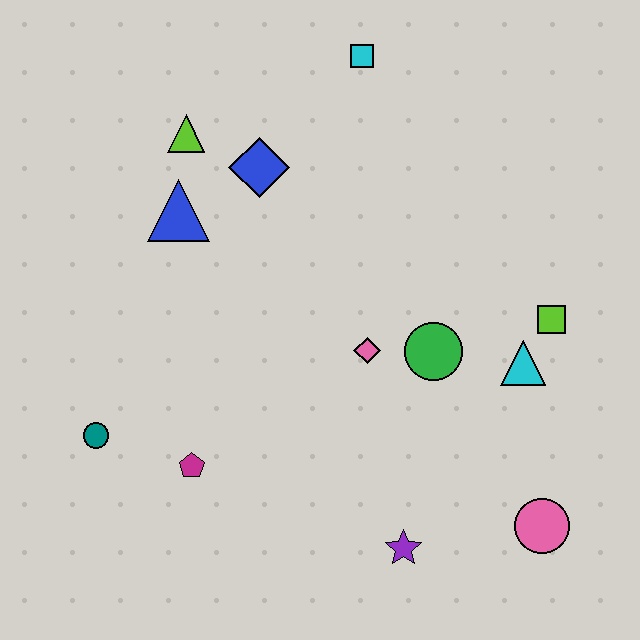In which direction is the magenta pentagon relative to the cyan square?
The magenta pentagon is below the cyan square.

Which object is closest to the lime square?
The cyan triangle is closest to the lime square.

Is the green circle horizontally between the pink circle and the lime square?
No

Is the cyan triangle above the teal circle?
Yes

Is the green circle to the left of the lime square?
Yes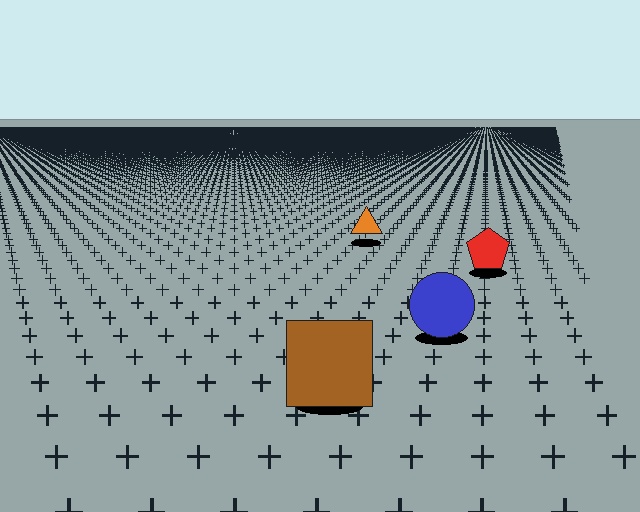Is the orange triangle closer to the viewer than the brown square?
No. The brown square is closer — you can tell from the texture gradient: the ground texture is coarser near it.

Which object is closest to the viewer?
The brown square is closest. The texture marks near it are larger and more spread out.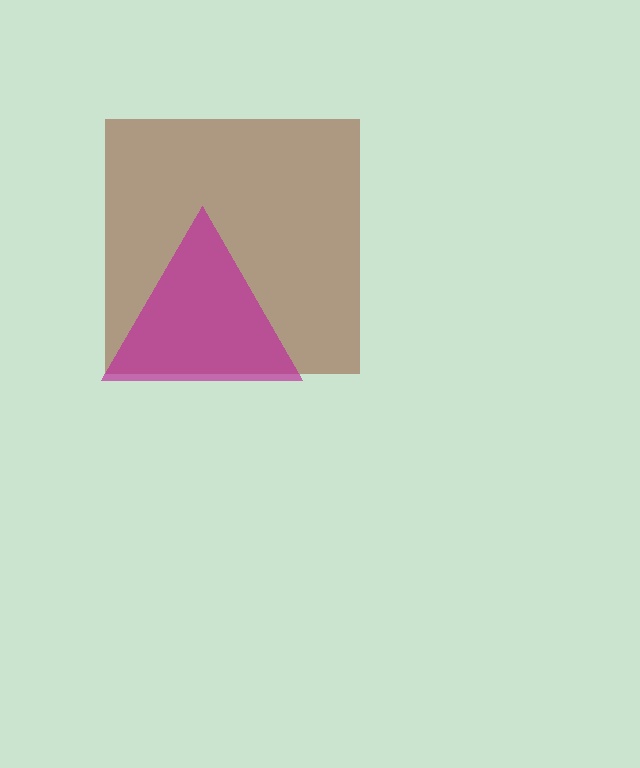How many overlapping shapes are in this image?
There are 2 overlapping shapes in the image.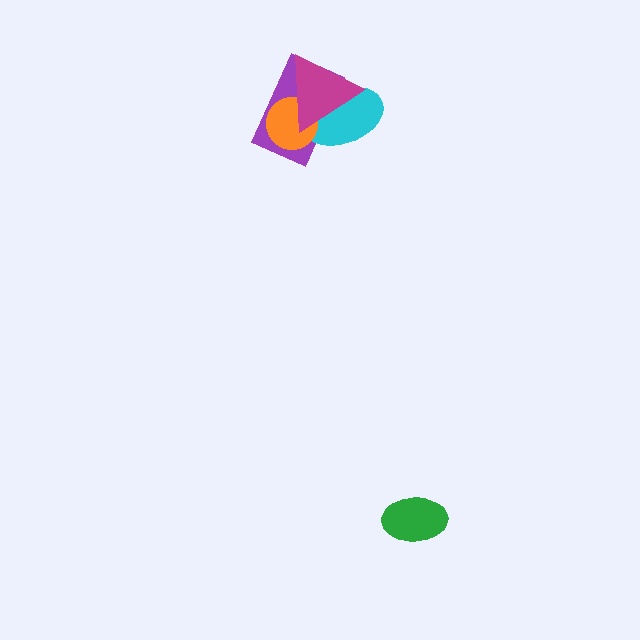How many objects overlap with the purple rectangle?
3 objects overlap with the purple rectangle.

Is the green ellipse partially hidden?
No, no other shape covers it.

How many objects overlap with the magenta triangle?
3 objects overlap with the magenta triangle.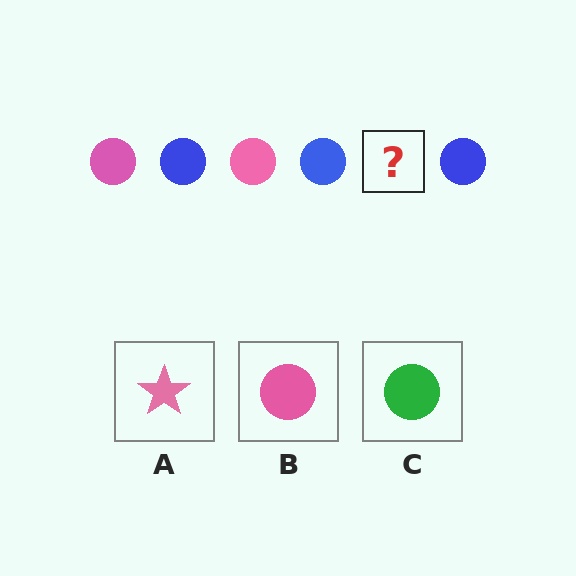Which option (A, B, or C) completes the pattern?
B.